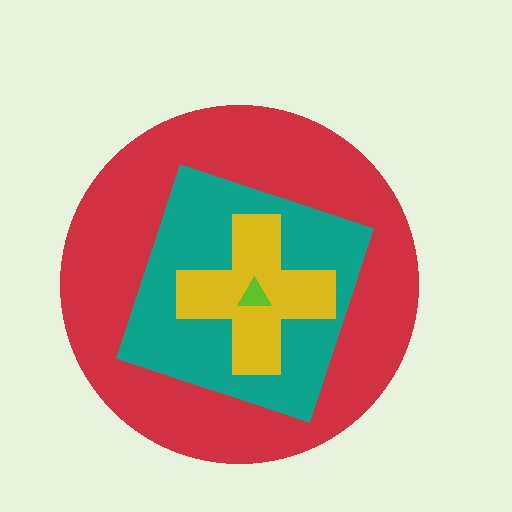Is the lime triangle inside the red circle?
Yes.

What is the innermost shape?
The lime triangle.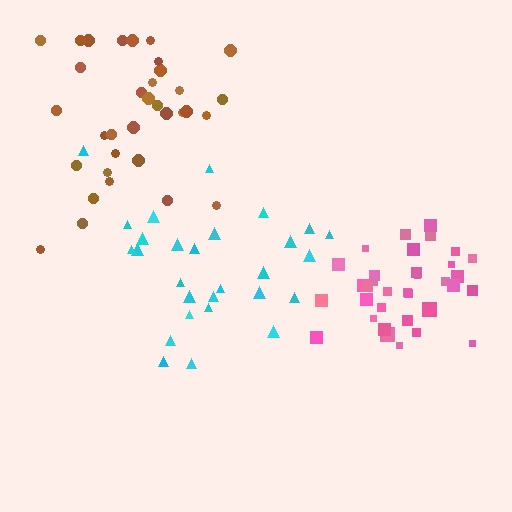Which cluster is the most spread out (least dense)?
Brown.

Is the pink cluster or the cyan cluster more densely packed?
Pink.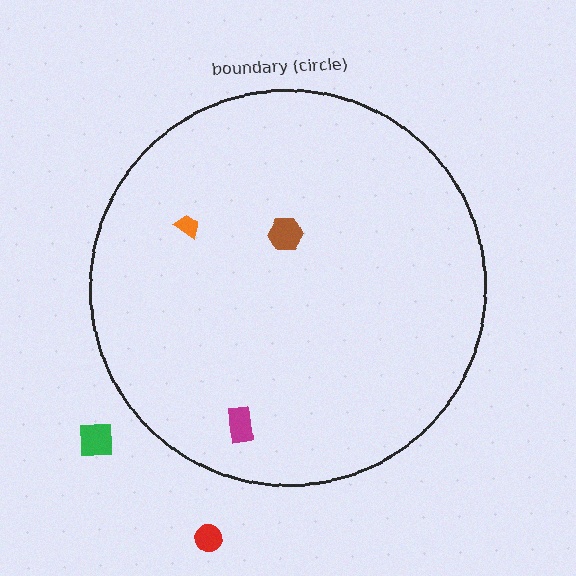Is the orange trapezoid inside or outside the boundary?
Inside.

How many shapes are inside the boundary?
3 inside, 2 outside.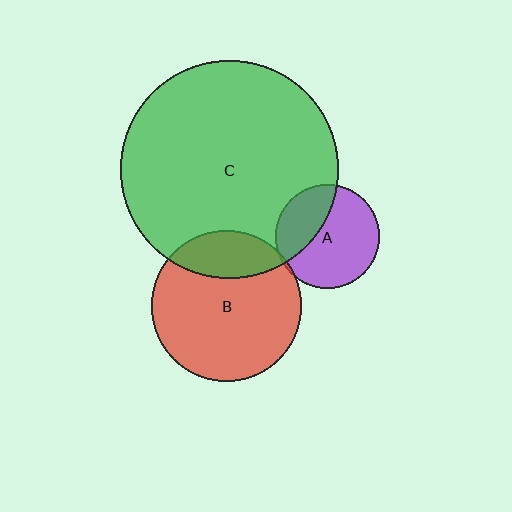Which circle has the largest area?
Circle C (green).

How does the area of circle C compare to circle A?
Approximately 4.4 times.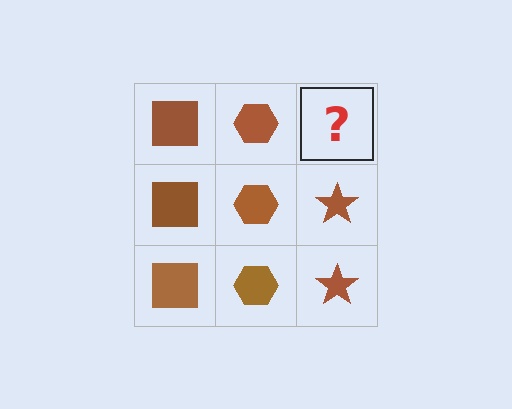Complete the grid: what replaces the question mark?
The question mark should be replaced with a brown star.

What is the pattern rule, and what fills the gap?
The rule is that each column has a consistent shape. The gap should be filled with a brown star.